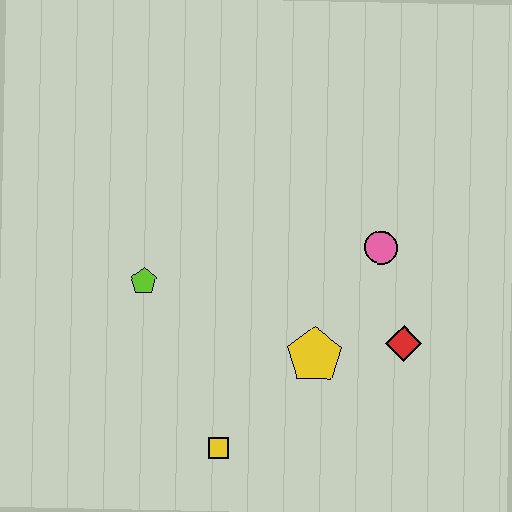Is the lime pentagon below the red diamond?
No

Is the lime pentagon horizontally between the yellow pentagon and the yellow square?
No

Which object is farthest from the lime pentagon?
The red diamond is farthest from the lime pentagon.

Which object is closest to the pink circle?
The red diamond is closest to the pink circle.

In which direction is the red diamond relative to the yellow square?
The red diamond is to the right of the yellow square.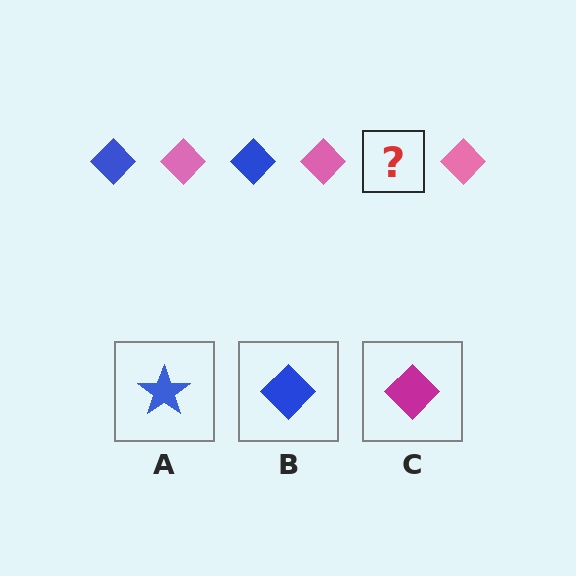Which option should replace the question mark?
Option B.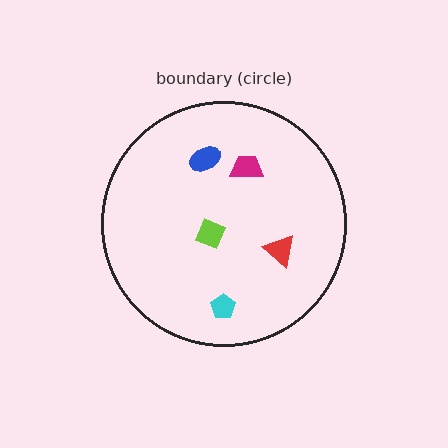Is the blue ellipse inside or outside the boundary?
Inside.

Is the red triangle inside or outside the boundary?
Inside.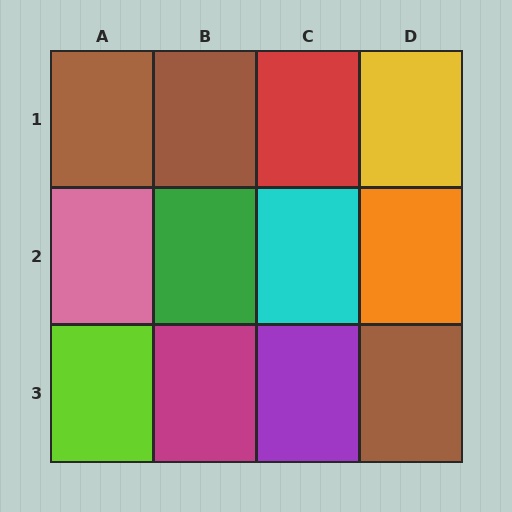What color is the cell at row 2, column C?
Cyan.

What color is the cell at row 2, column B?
Green.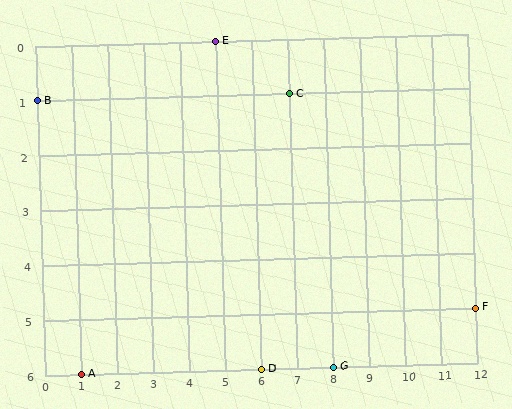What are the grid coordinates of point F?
Point F is at grid coordinates (12, 5).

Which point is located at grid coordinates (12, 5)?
Point F is at (12, 5).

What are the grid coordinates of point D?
Point D is at grid coordinates (6, 6).